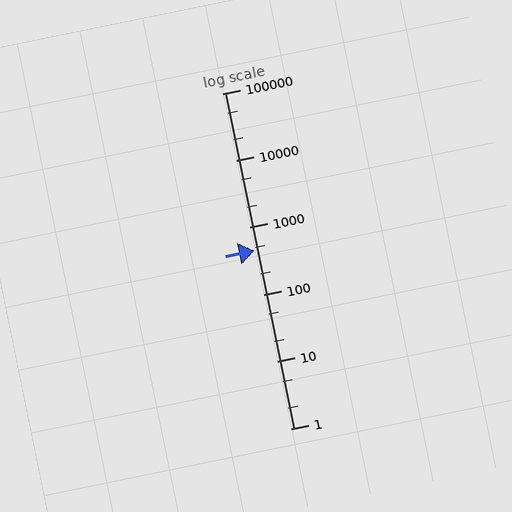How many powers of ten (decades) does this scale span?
The scale spans 5 decades, from 1 to 100000.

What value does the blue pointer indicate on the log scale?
The pointer indicates approximately 450.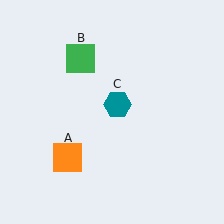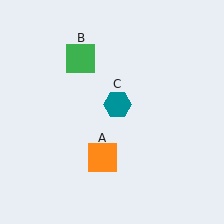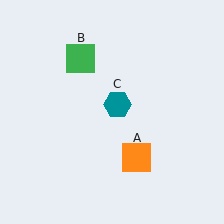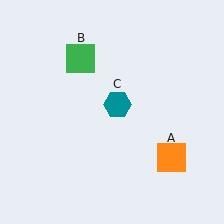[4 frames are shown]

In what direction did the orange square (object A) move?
The orange square (object A) moved right.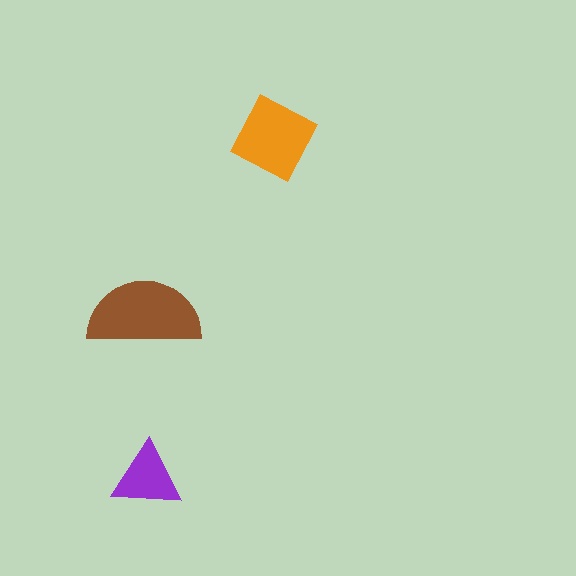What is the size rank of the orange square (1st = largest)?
2nd.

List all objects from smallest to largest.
The purple triangle, the orange square, the brown semicircle.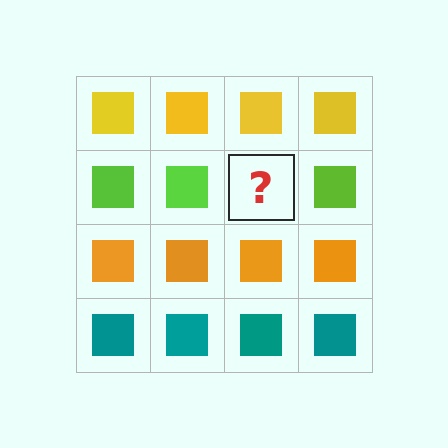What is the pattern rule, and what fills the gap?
The rule is that each row has a consistent color. The gap should be filled with a lime square.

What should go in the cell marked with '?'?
The missing cell should contain a lime square.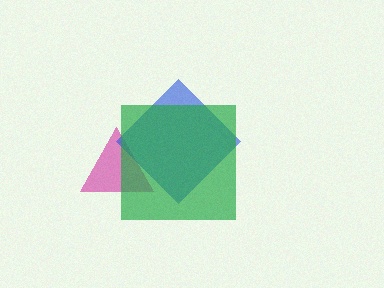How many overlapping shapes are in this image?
There are 3 overlapping shapes in the image.